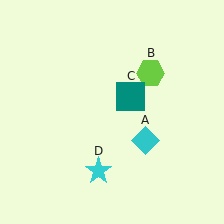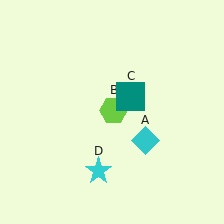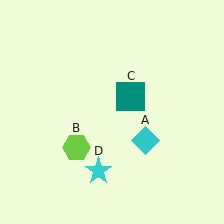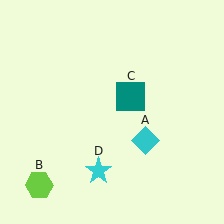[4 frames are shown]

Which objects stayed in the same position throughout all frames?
Cyan diamond (object A) and teal square (object C) and cyan star (object D) remained stationary.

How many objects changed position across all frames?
1 object changed position: lime hexagon (object B).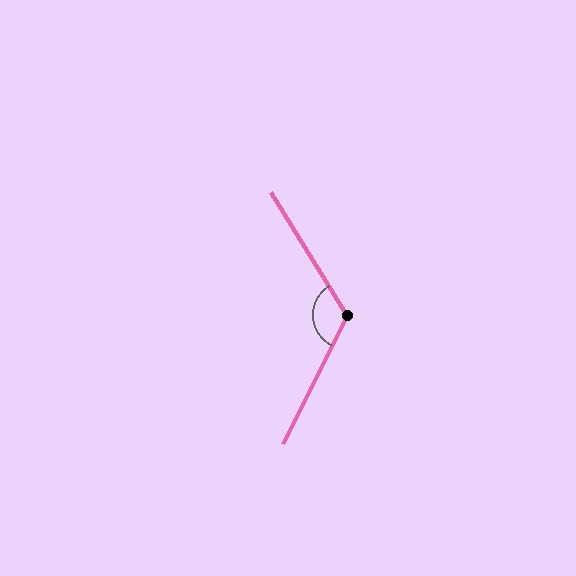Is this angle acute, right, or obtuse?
It is obtuse.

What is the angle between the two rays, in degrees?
Approximately 122 degrees.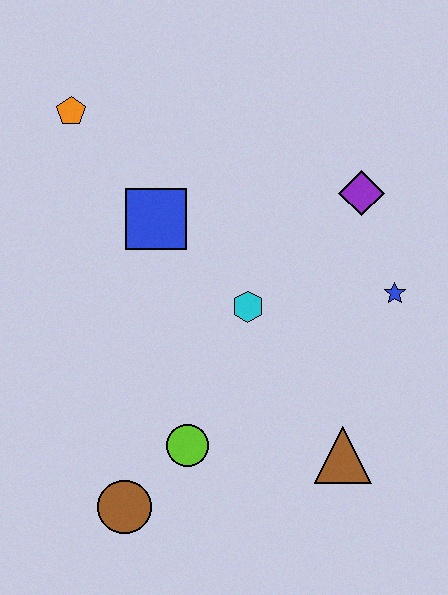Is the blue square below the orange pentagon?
Yes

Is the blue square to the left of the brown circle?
No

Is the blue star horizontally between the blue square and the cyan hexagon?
No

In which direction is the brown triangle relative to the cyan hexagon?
The brown triangle is below the cyan hexagon.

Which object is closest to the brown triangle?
The lime circle is closest to the brown triangle.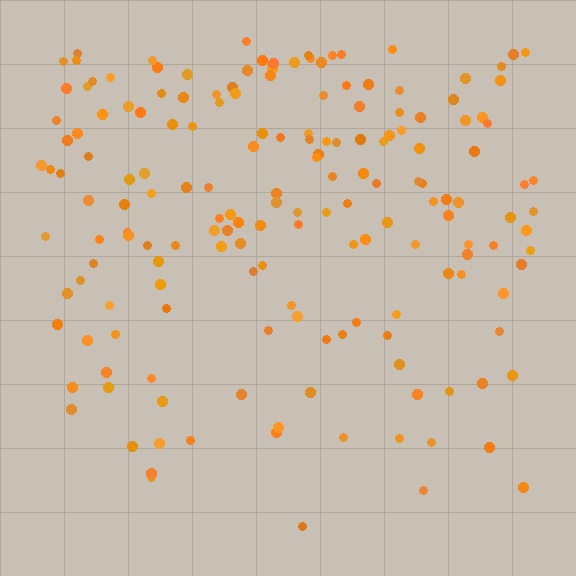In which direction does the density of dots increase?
From bottom to top, with the top side densest.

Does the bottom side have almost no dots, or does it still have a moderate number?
Still a moderate number, just noticeably fewer than the top.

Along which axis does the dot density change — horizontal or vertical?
Vertical.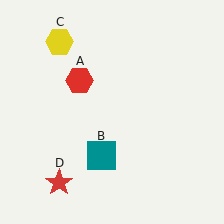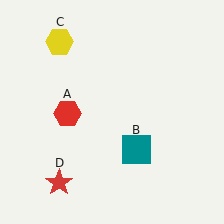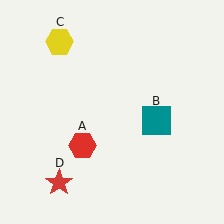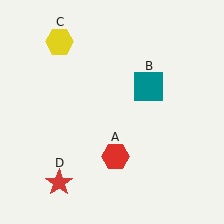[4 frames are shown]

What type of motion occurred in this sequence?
The red hexagon (object A), teal square (object B) rotated counterclockwise around the center of the scene.